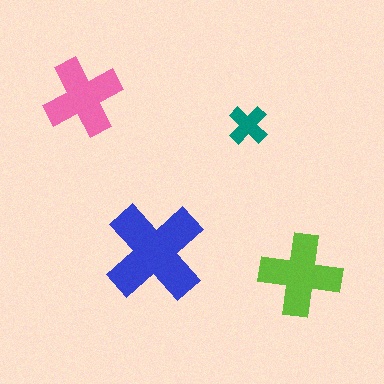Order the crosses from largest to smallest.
the blue one, the lime one, the pink one, the teal one.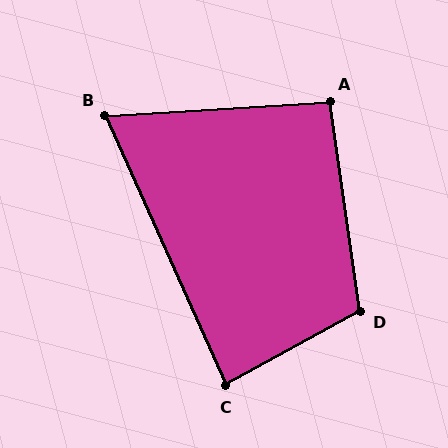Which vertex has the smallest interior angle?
B, at approximately 69 degrees.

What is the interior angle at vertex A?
Approximately 95 degrees (approximately right).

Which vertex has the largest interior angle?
D, at approximately 111 degrees.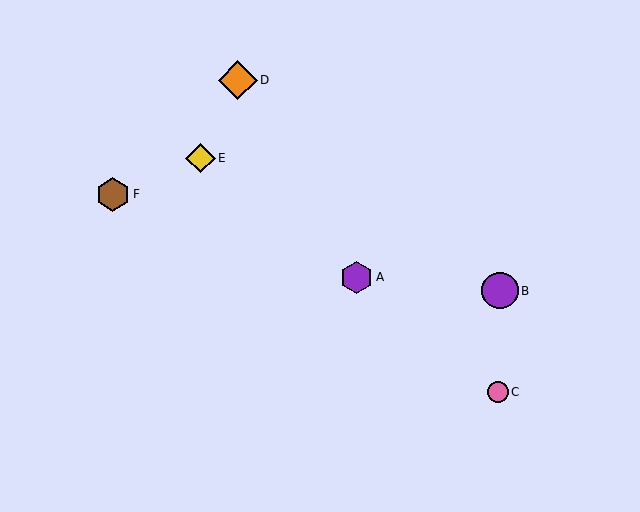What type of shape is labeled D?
Shape D is an orange diamond.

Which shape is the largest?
The orange diamond (labeled D) is the largest.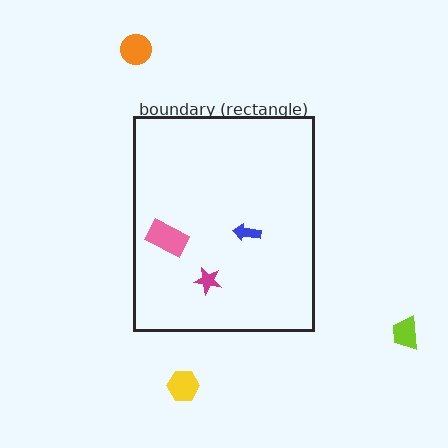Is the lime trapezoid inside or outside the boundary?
Outside.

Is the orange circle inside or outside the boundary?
Outside.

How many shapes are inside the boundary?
3 inside, 3 outside.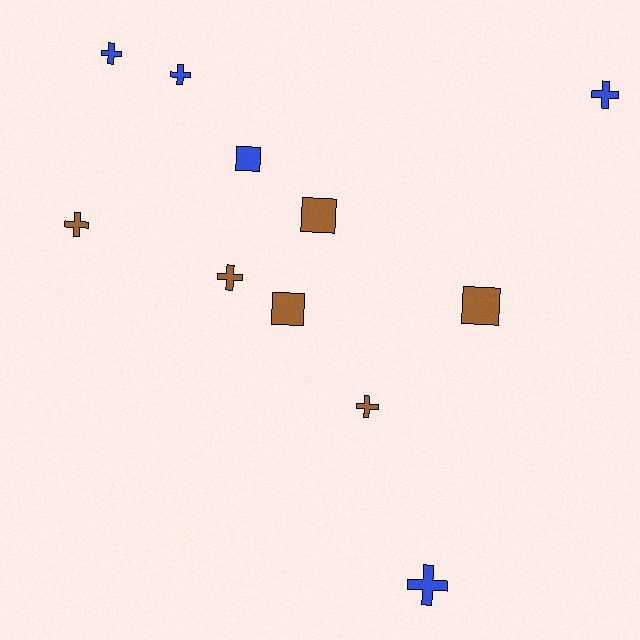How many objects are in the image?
There are 11 objects.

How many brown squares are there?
There are 3 brown squares.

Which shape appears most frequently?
Cross, with 7 objects.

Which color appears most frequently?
Brown, with 6 objects.